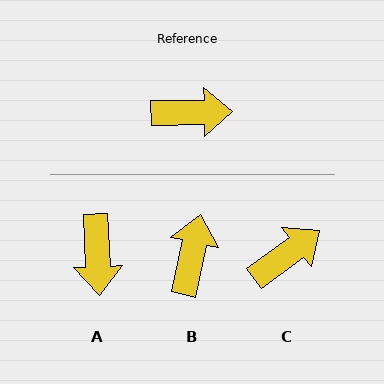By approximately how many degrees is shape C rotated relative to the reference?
Approximately 36 degrees counter-clockwise.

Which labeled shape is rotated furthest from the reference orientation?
A, about 88 degrees away.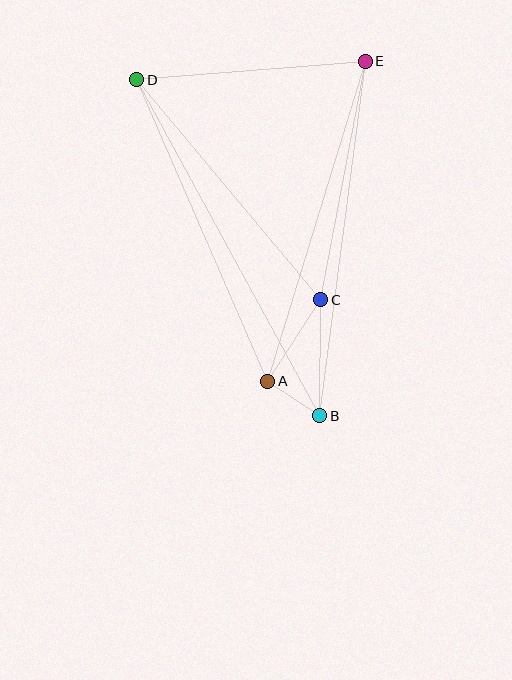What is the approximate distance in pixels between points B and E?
The distance between B and E is approximately 358 pixels.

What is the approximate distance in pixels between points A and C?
The distance between A and C is approximately 97 pixels.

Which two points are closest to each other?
Points A and B are closest to each other.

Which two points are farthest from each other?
Points B and D are farthest from each other.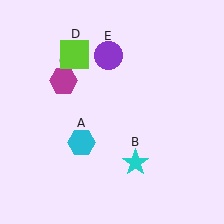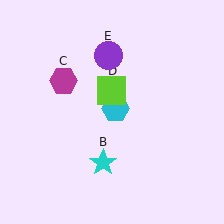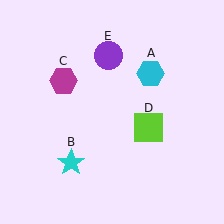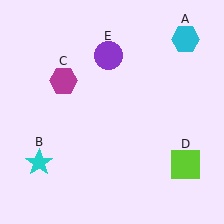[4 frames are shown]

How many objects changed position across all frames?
3 objects changed position: cyan hexagon (object A), cyan star (object B), lime square (object D).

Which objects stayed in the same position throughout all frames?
Magenta hexagon (object C) and purple circle (object E) remained stationary.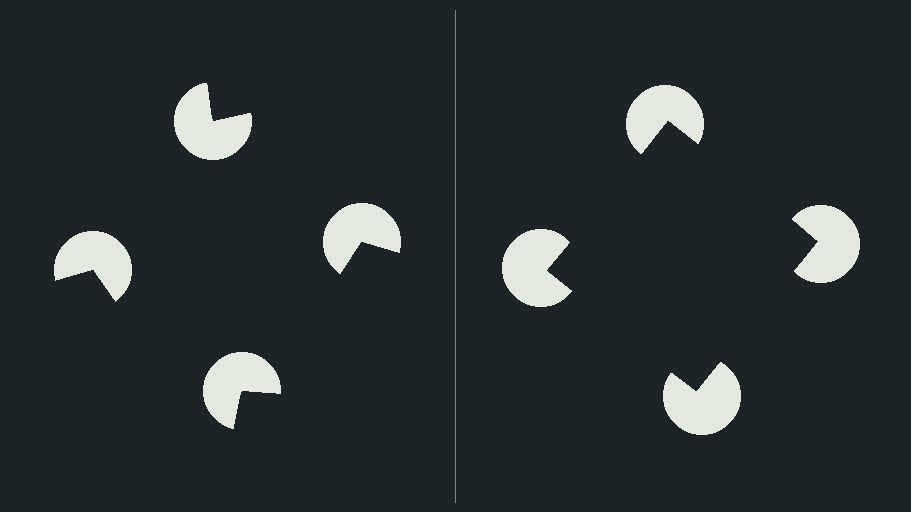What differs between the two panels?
The pac-man discs are positioned identically on both sides; only the wedge orientations differ. On the right they align to a square; on the left they are misaligned.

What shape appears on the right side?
An illusory square.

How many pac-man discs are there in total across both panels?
8 — 4 on each side.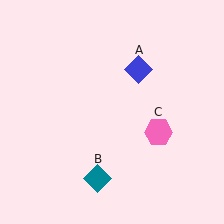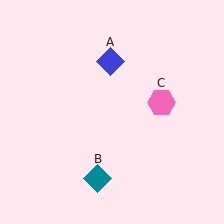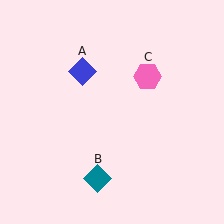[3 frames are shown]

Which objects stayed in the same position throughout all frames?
Teal diamond (object B) remained stationary.